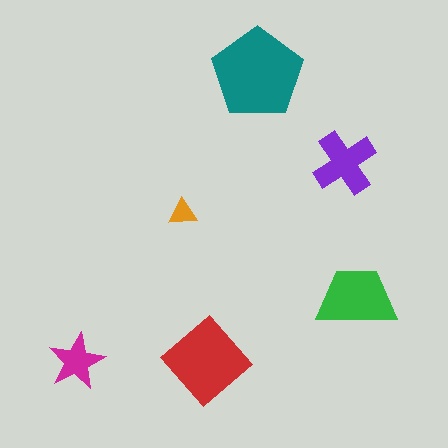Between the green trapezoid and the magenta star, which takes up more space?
The green trapezoid.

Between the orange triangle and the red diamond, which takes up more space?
The red diamond.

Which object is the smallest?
The orange triangle.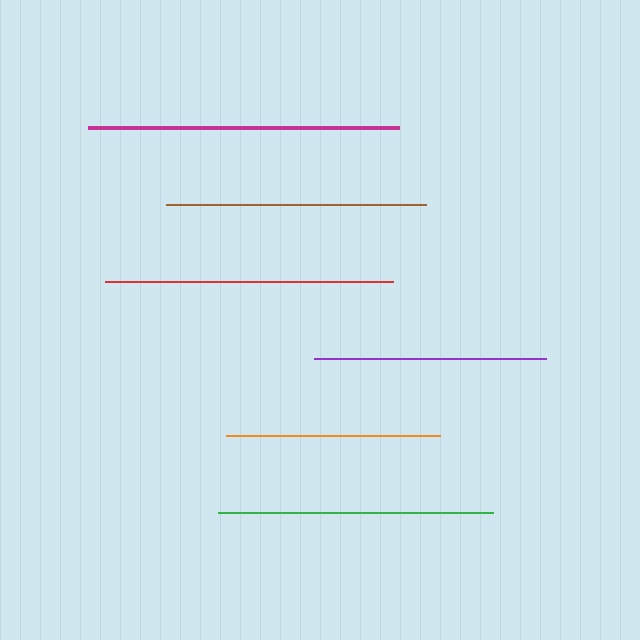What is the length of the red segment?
The red segment is approximately 288 pixels long.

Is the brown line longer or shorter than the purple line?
The brown line is longer than the purple line.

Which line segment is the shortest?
The orange line is the shortest at approximately 214 pixels.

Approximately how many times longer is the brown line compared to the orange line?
The brown line is approximately 1.2 times the length of the orange line.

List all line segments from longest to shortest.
From longest to shortest: magenta, red, green, brown, purple, orange.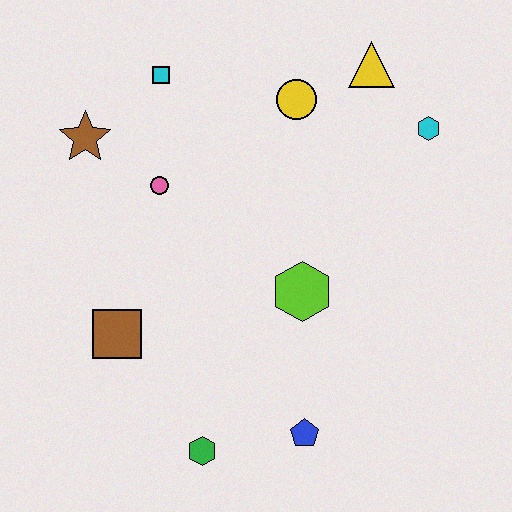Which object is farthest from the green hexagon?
The yellow triangle is farthest from the green hexagon.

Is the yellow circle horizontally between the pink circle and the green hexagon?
No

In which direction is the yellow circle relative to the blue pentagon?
The yellow circle is above the blue pentagon.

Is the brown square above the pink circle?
No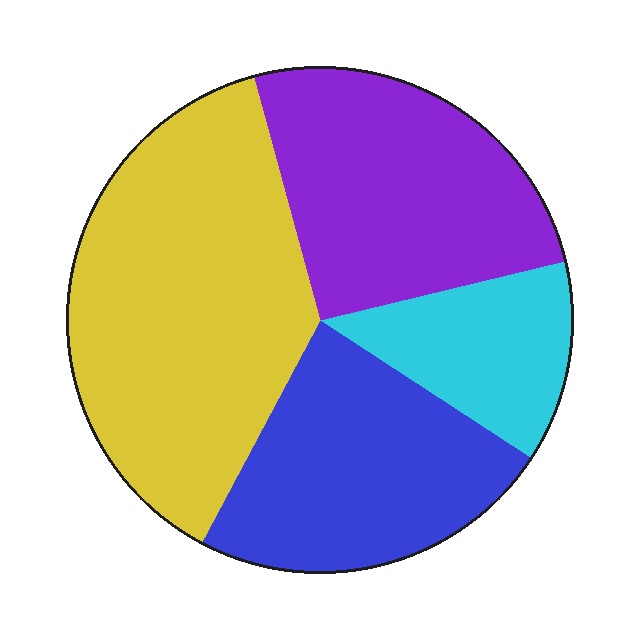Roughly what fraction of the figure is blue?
Blue covers roughly 25% of the figure.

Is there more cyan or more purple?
Purple.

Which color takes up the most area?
Yellow, at roughly 40%.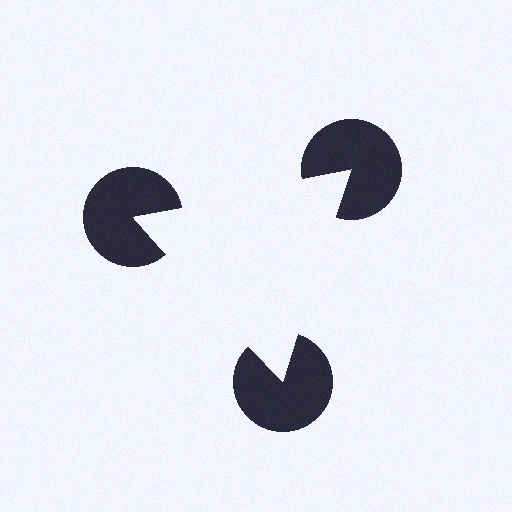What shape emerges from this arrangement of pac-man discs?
An illusory triangle — its edges are inferred from the aligned wedge cuts in the pac-man discs, not physically drawn.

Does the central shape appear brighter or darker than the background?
It typically appears slightly brighter than the background, even though no actual brightness change is drawn.